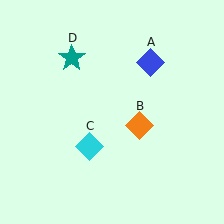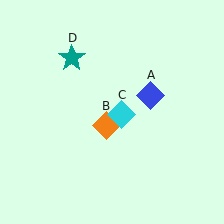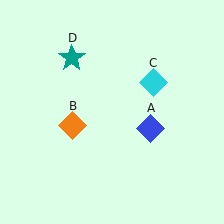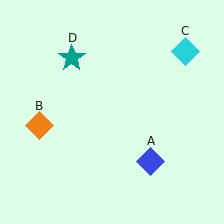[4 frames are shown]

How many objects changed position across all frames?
3 objects changed position: blue diamond (object A), orange diamond (object B), cyan diamond (object C).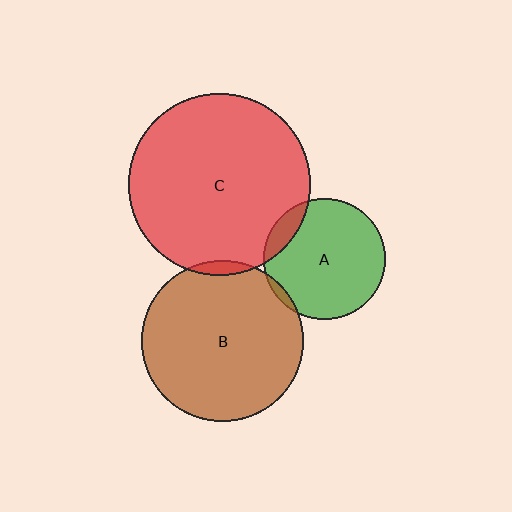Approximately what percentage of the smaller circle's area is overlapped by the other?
Approximately 5%.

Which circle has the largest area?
Circle C (red).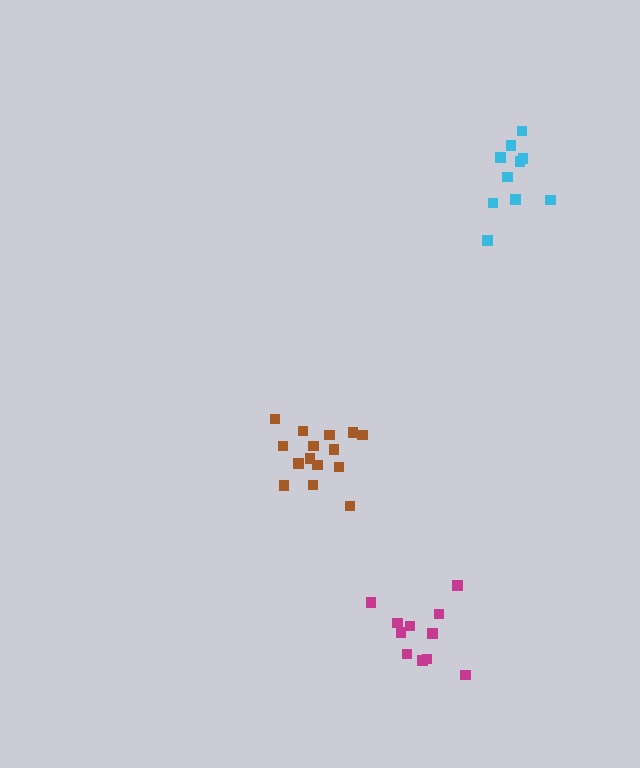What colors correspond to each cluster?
The clusters are colored: magenta, brown, cyan.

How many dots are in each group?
Group 1: 11 dots, Group 2: 15 dots, Group 3: 10 dots (36 total).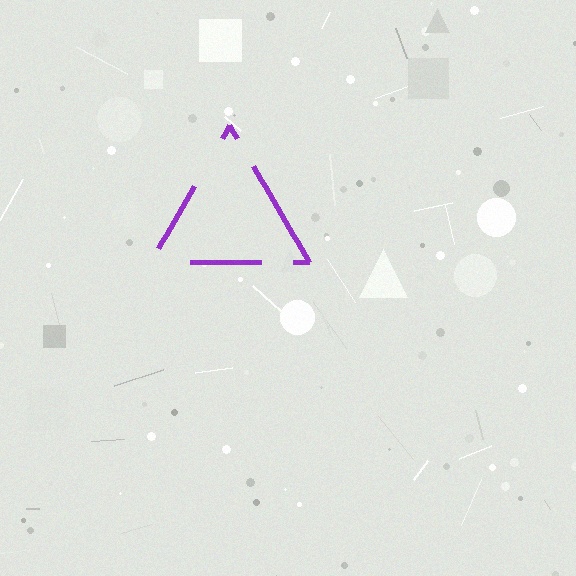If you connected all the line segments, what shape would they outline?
They would outline a triangle.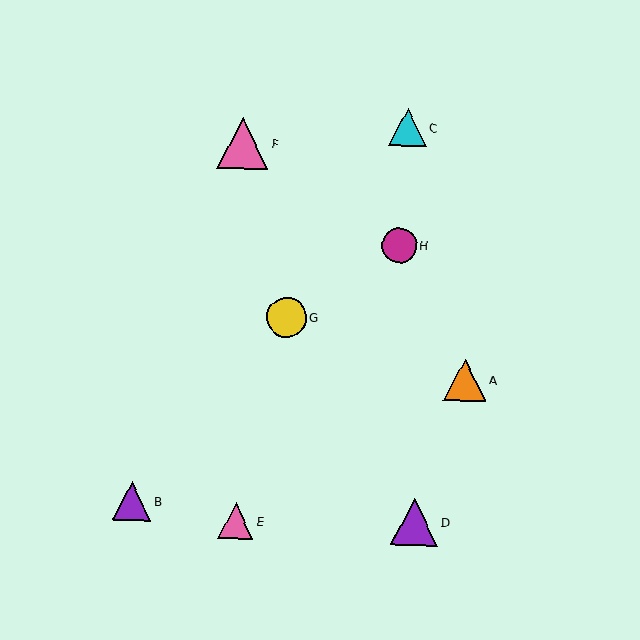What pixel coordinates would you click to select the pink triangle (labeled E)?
Click at (236, 521) to select the pink triangle E.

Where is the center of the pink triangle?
The center of the pink triangle is at (236, 521).